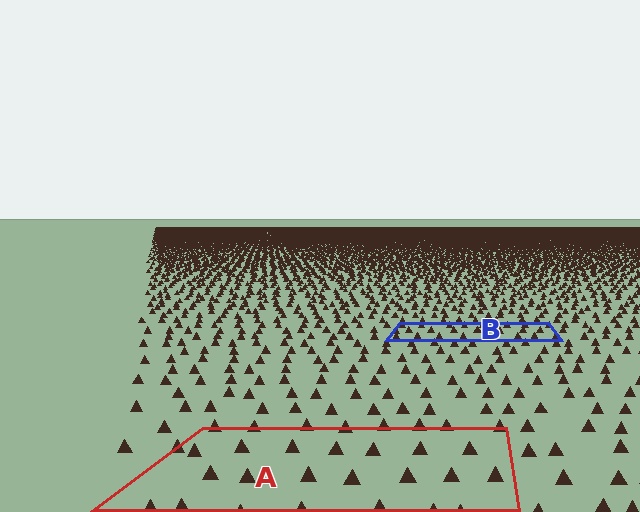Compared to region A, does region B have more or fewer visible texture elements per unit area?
Region B has more texture elements per unit area — they are packed more densely because it is farther away.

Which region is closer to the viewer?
Region A is closer. The texture elements there are larger and more spread out.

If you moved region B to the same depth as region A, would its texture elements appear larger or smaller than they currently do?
They would appear larger. At a closer depth, the same texture elements are projected at a bigger on-screen size.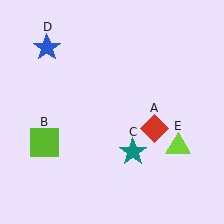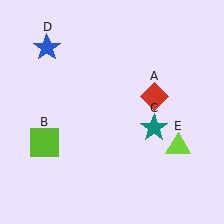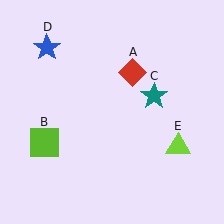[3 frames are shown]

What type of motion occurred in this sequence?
The red diamond (object A), teal star (object C) rotated counterclockwise around the center of the scene.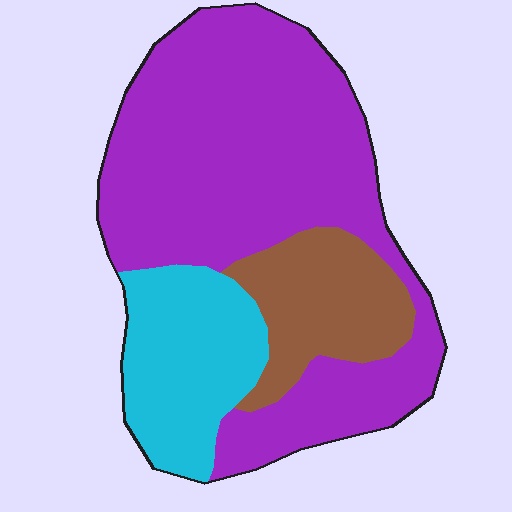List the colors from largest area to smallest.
From largest to smallest: purple, cyan, brown.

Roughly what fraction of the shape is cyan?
Cyan takes up between a sixth and a third of the shape.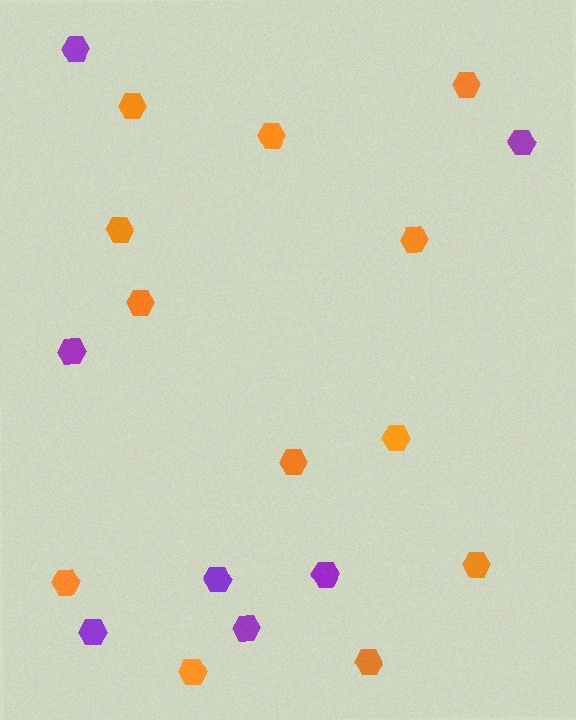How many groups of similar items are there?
There are 2 groups: one group of orange hexagons (12) and one group of purple hexagons (7).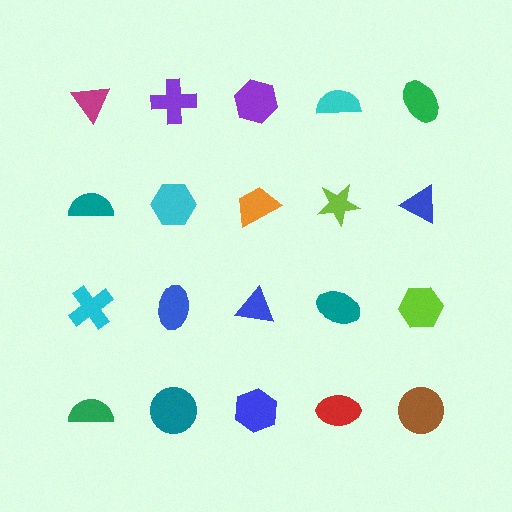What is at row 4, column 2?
A teal circle.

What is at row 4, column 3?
A blue hexagon.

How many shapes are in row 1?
5 shapes.